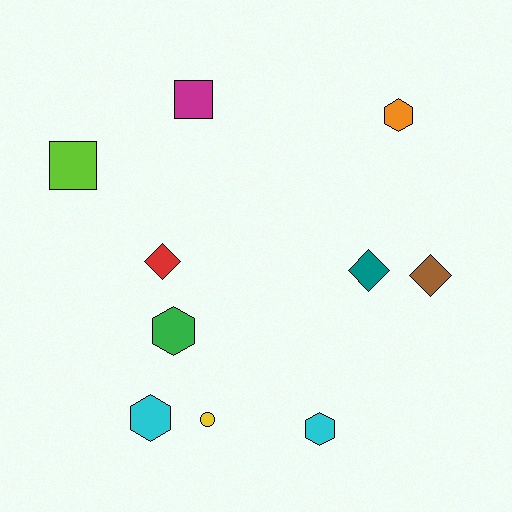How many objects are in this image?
There are 10 objects.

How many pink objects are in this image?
There are no pink objects.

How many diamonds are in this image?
There are 3 diamonds.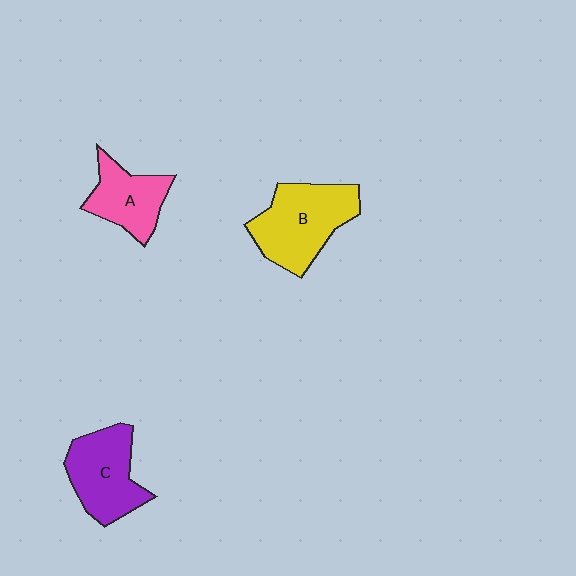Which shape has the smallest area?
Shape A (pink).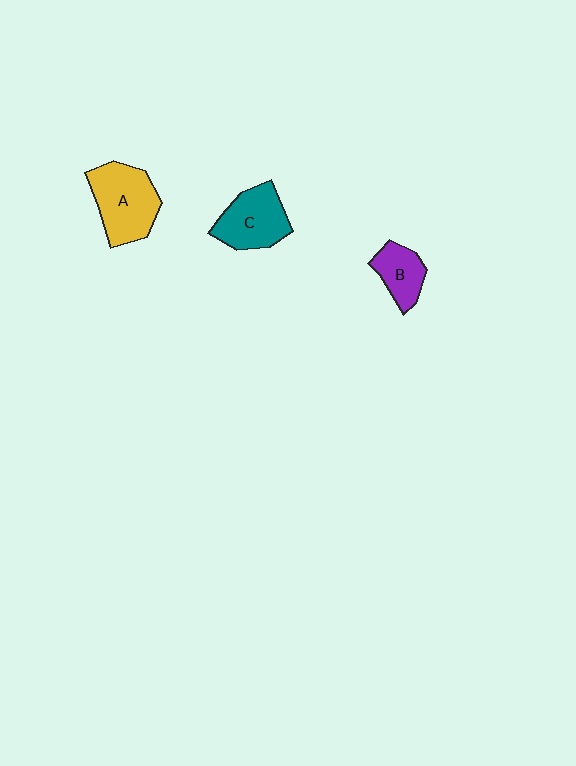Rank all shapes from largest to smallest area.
From largest to smallest: A (yellow), C (teal), B (purple).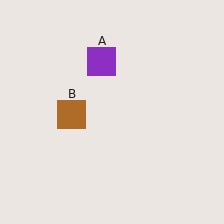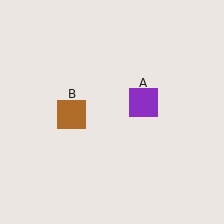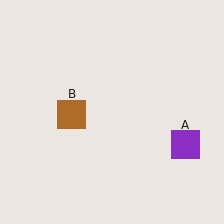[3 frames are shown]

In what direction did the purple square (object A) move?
The purple square (object A) moved down and to the right.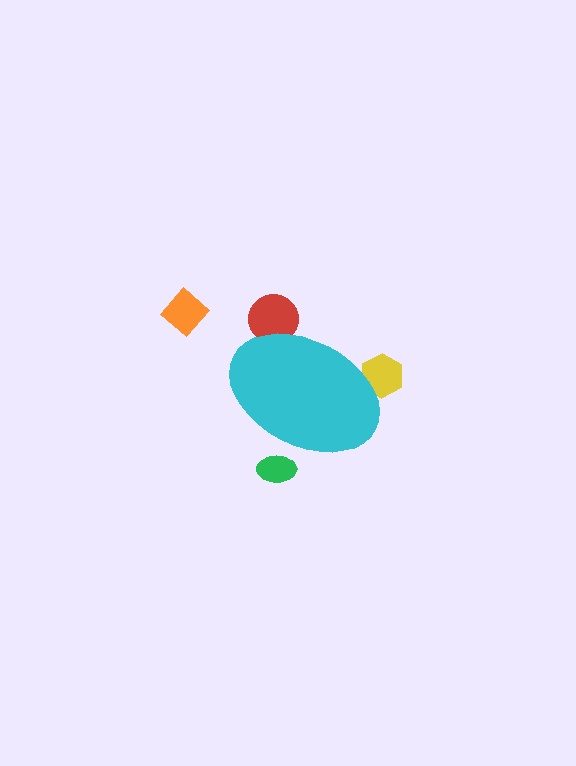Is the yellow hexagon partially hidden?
Yes, the yellow hexagon is partially hidden behind the cyan ellipse.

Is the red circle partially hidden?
Yes, the red circle is partially hidden behind the cyan ellipse.